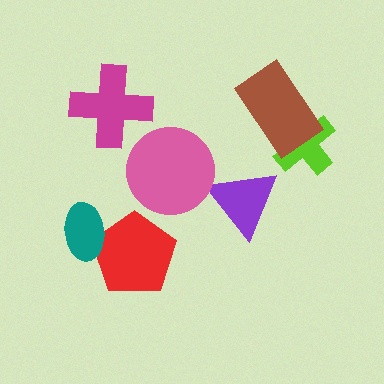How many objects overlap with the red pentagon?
1 object overlaps with the red pentagon.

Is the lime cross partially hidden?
Yes, it is partially covered by another shape.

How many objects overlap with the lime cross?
1 object overlaps with the lime cross.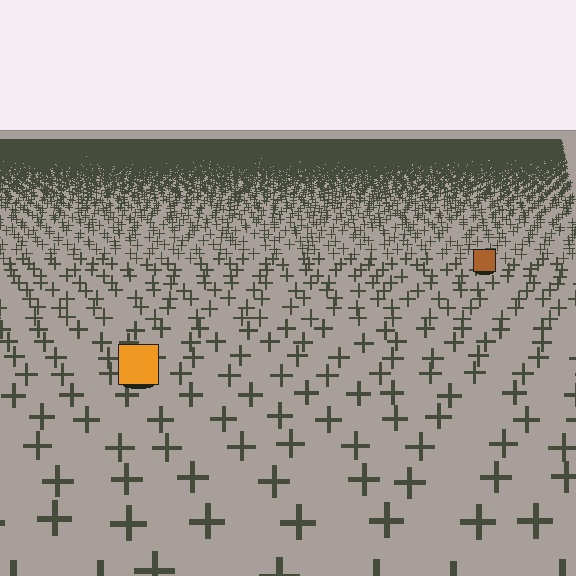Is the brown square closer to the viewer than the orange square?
No. The orange square is closer — you can tell from the texture gradient: the ground texture is coarser near it.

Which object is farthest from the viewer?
The brown square is farthest from the viewer. It appears smaller and the ground texture around it is denser.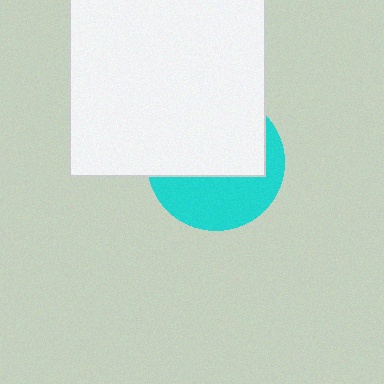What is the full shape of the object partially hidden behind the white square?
The partially hidden object is a cyan circle.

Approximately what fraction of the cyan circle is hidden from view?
Roughly 58% of the cyan circle is hidden behind the white square.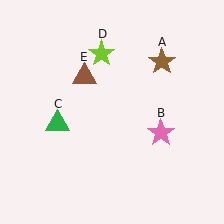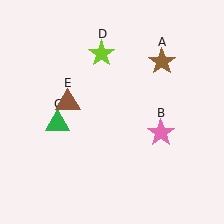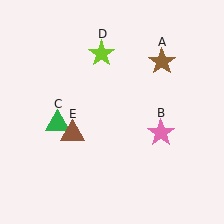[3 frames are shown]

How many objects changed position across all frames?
1 object changed position: brown triangle (object E).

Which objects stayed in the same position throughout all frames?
Brown star (object A) and pink star (object B) and green triangle (object C) and lime star (object D) remained stationary.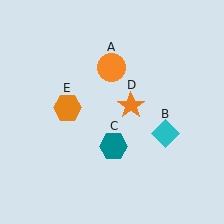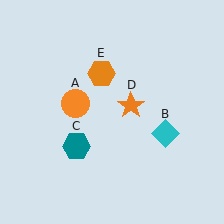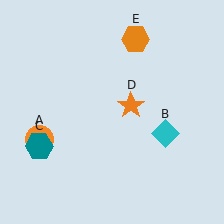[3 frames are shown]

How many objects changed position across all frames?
3 objects changed position: orange circle (object A), teal hexagon (object C), orange hexagon (object E).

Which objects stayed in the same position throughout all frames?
Cyan diamond (object B) and orange star (object D) remained stationary.